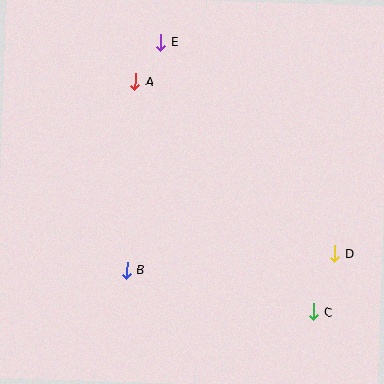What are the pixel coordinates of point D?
Point D is at (335, 253).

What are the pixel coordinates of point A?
Point A is at (135, 81).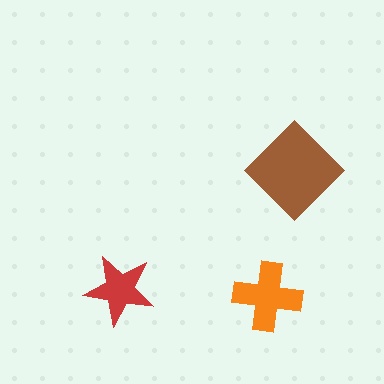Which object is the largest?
The brown diamond.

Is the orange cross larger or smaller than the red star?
Larger.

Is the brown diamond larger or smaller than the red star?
Larger.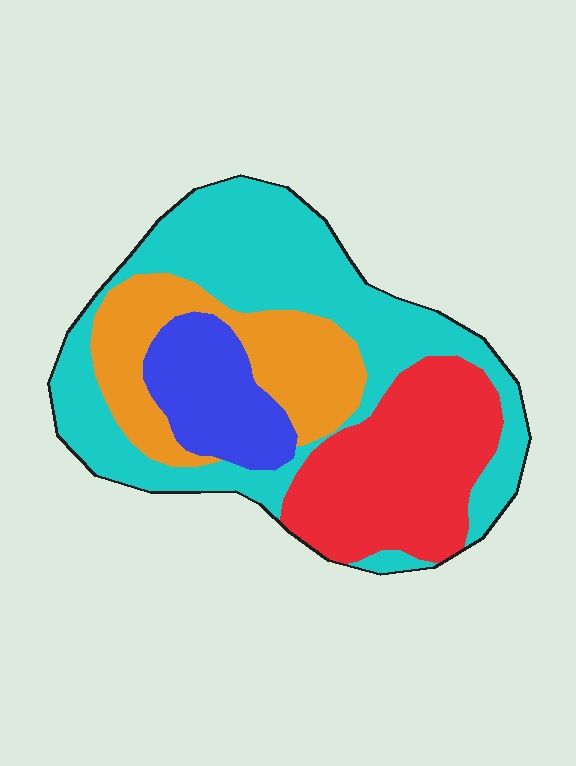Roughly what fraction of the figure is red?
Red covers about 25% of the figure.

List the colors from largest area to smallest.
From largest to smallest: cyan, red, orange, blue.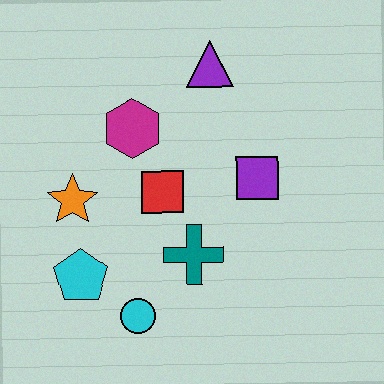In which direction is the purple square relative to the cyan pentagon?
The purple square is to the right of the cyan pentagon.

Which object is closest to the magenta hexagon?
The red square is closest to the magenta hexagon.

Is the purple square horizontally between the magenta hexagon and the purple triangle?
No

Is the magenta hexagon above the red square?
Yes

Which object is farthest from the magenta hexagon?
The cyan circle is farthest from the magenta hexagon.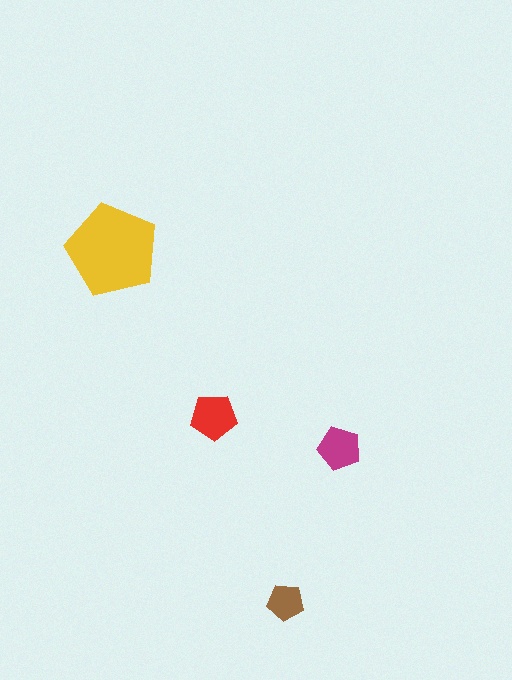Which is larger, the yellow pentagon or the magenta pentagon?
The yellow one.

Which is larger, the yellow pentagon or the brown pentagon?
The yellow one.